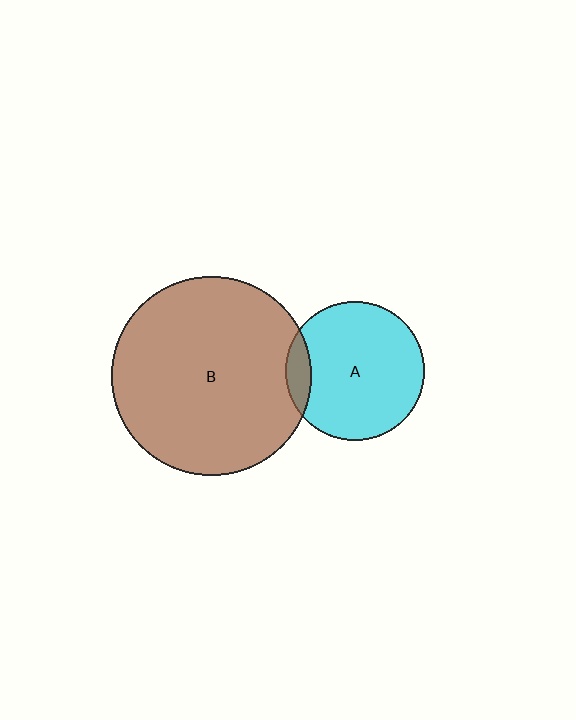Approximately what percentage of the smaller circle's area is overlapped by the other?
Approximately 10%.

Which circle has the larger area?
Circle B (brown).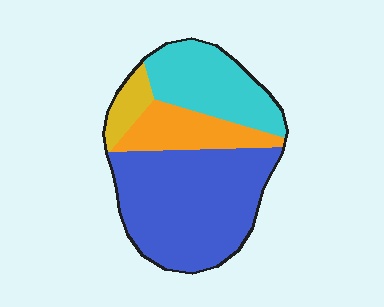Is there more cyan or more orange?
Cyan.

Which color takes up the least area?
Yellow, at roughly 5%.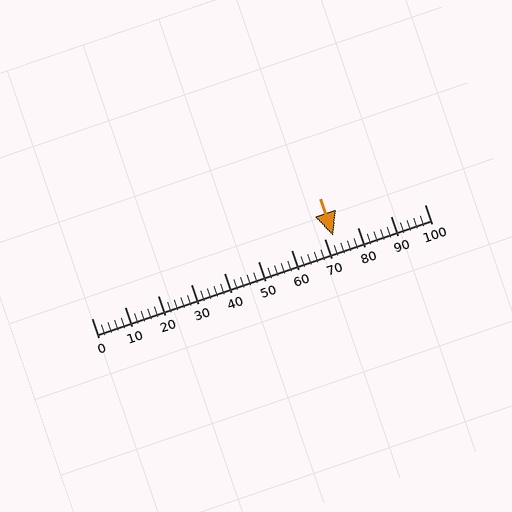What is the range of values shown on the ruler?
The ruler shows values from 0 to 100.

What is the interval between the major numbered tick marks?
The major tick marks are spaced 10 units apart.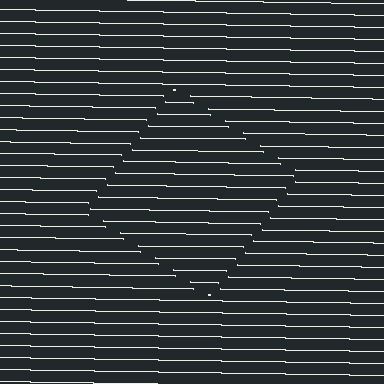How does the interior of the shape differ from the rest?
The interior of the shape contains the same grating, shifted by half a period — the contour is defined by the phase discontinuity where line-ends from the inner and outer gratings abut.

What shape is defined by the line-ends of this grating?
An illusory square. The interior of the shape contains the same grating, shifted by half a period — the contour is defined by the phase discontinuity where line-ends from the inner and outer gratings abut.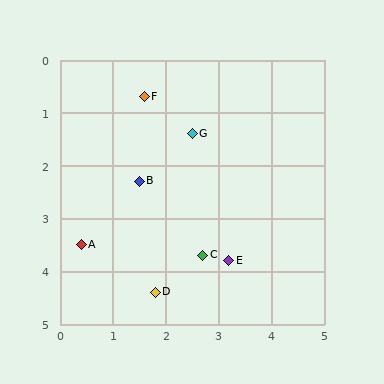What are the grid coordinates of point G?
Point G is at approximately (2.5, 1.4).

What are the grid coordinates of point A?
Point A is at approximately (0.4, 3.5).